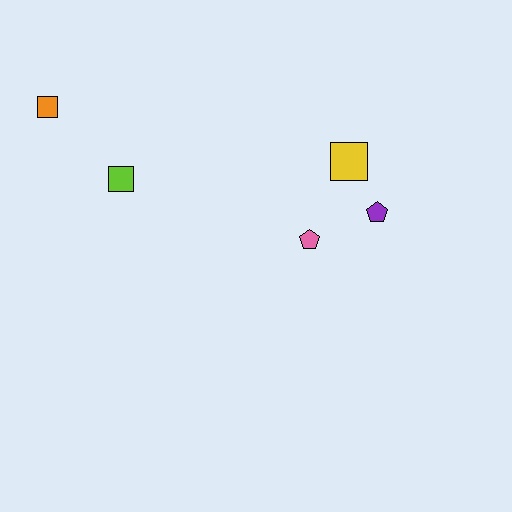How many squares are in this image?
There are 3 squares.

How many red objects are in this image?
There are no red objects.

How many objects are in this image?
There are 5 objects.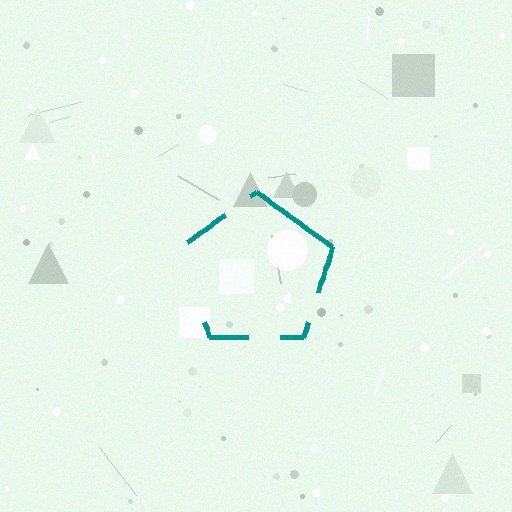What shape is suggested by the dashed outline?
The dashed outline suggests a pentagon.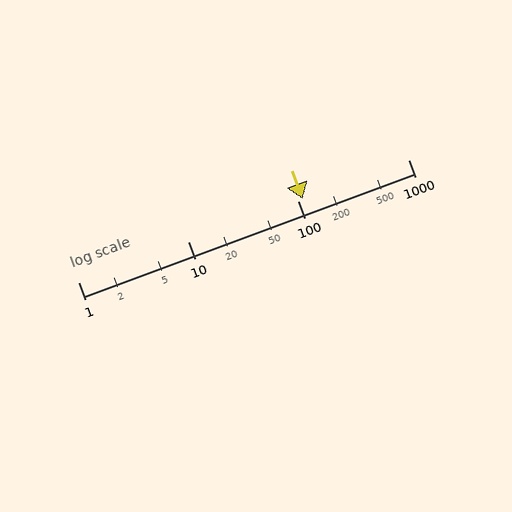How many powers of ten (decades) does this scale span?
The scale spans 3 decades, from 1 to 1000.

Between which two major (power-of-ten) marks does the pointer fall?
The pointer is between 100 and 1000.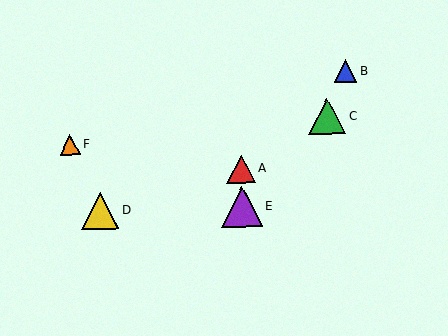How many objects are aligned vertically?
2 objects (A, E) are aligned vertically.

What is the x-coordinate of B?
Object B is at x≈345.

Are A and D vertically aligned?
No, A is at x≈241 and D is at x≈100.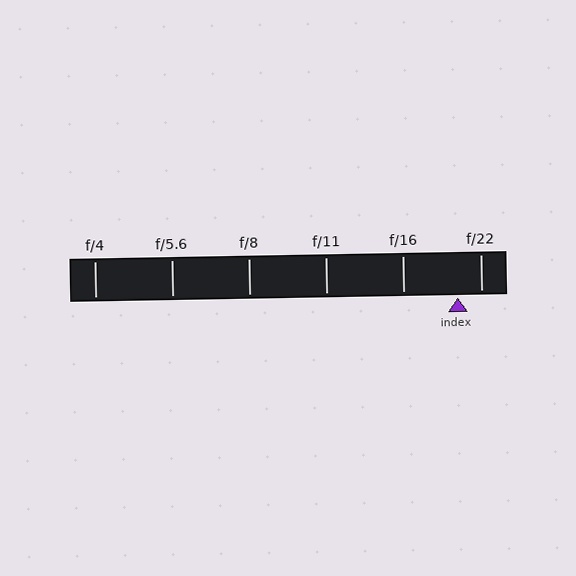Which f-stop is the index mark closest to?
The index mark is closest to f/22.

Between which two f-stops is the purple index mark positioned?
The index mark is between f/16 and f/22.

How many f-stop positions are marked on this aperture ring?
There are 6 f-stop positions marked.